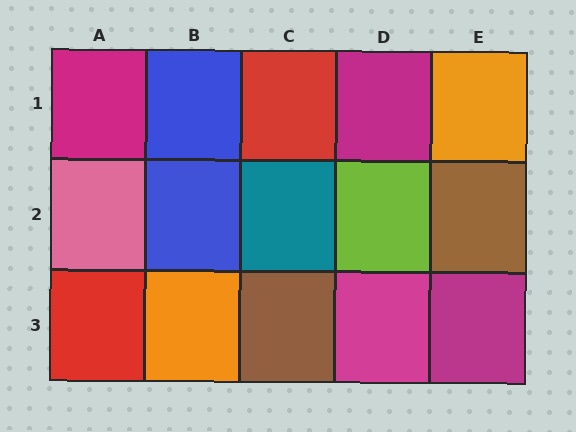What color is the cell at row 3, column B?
Orange.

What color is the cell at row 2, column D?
Lime.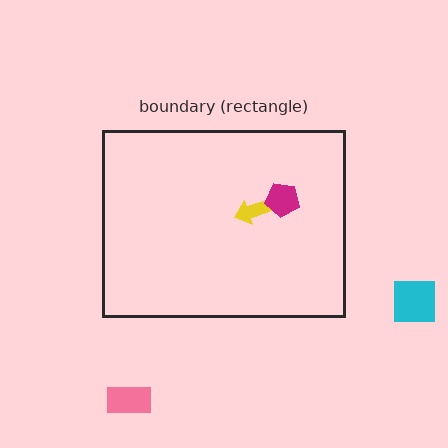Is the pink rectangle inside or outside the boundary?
Outside.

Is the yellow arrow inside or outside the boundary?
Inside.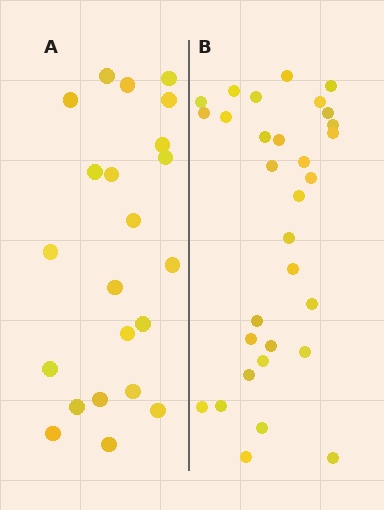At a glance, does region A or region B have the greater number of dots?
Region B (the right region) has more dots.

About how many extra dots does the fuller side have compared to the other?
Region B has roughly 8 or so more dots than region A.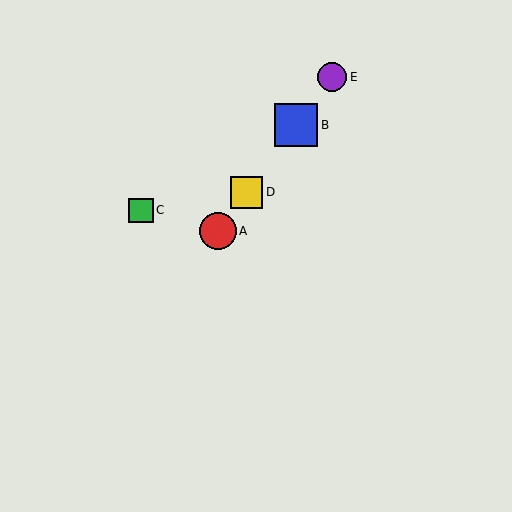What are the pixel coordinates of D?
Object D is at (247, 192).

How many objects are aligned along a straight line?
4 objects (A, B, D, E) are aligned along a straight line.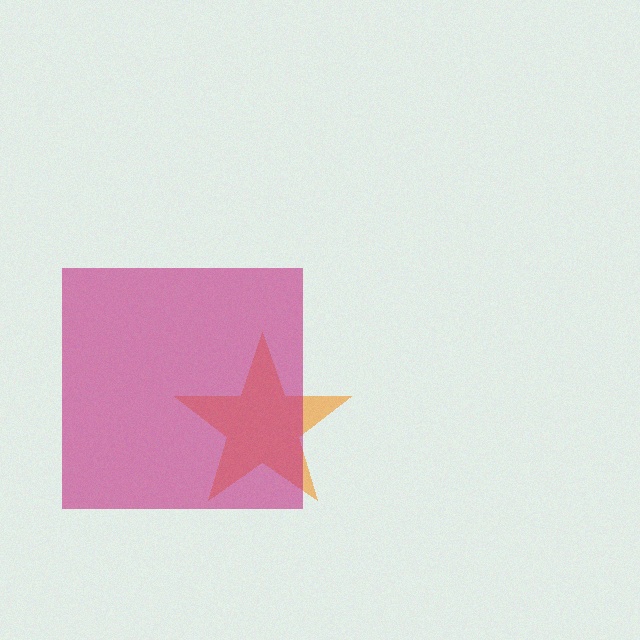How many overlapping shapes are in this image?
There are 2 overlapping shapes in the image.